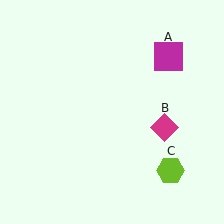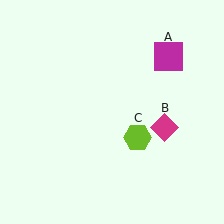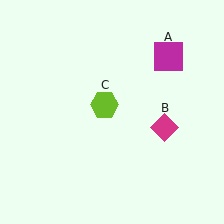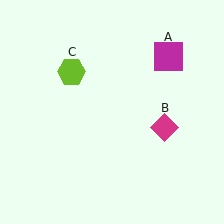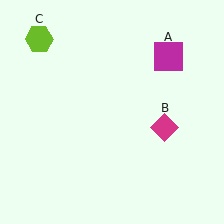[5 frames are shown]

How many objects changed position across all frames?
1 object changed position: lime hexagon (object C).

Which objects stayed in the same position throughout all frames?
Magenta square (object A) and magenta diamond (object B) remained stationary.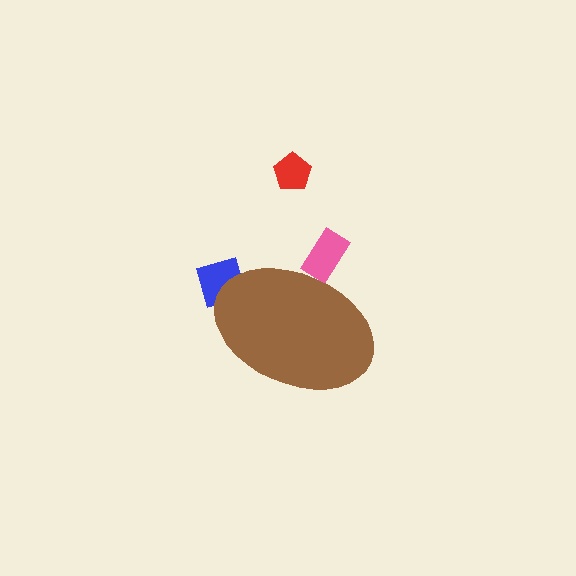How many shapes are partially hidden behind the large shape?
2 shapes are partially hidden.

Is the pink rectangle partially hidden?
Yes, the pink rectangle is partially hidden behind the brown ellipse.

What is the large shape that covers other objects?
A brown ellipse.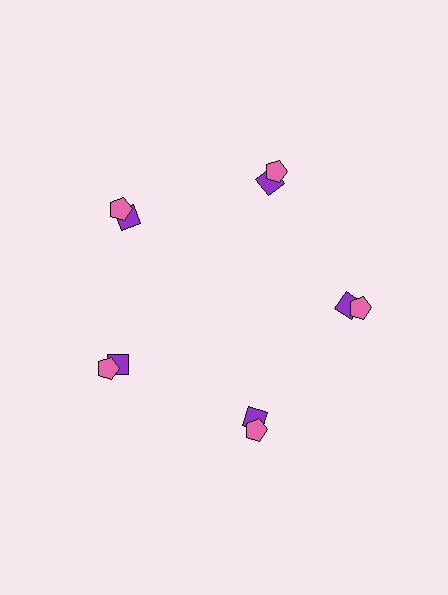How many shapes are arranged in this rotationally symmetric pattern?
There are 10 shapes, arranged in 5 groups of 2.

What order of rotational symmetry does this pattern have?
This pattern has 5-fold rotational symmetry.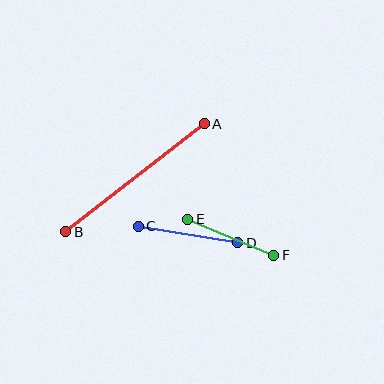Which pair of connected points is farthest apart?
Points A and B are farthest apart.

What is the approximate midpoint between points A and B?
The midpoint is at approximately (135, 178) pixels.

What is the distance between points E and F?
The distance is approximately 93 pixels.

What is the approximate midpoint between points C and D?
The midpoint is at approximately (188, 234) pixels.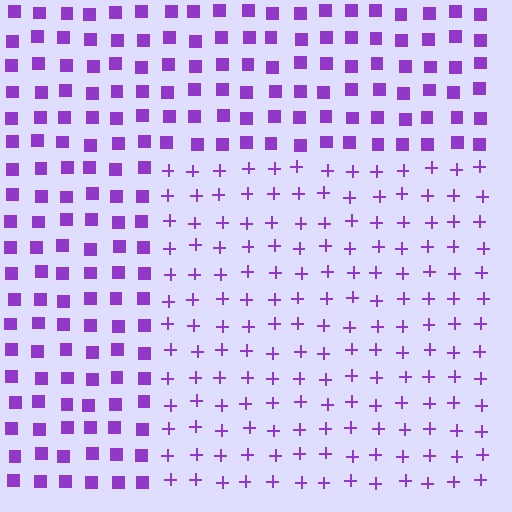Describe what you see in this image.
The image is filled with small purple elements arranged in a uniform grid. A rectangle-shaped region contains plus signs, while the surrounding area contains squares. The boundary is defined purely by the change in element shape.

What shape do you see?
I see a rectangle.